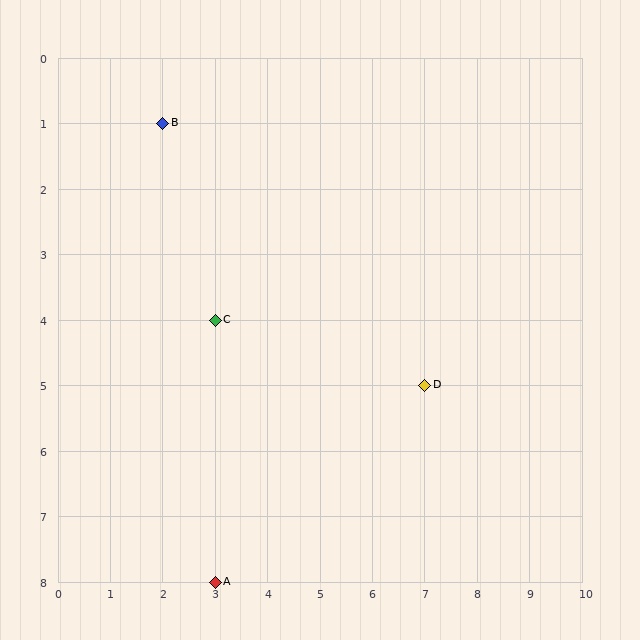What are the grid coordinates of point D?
Point D is at grid coordinates (7, 5).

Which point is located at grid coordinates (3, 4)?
Point C is at (3, 4).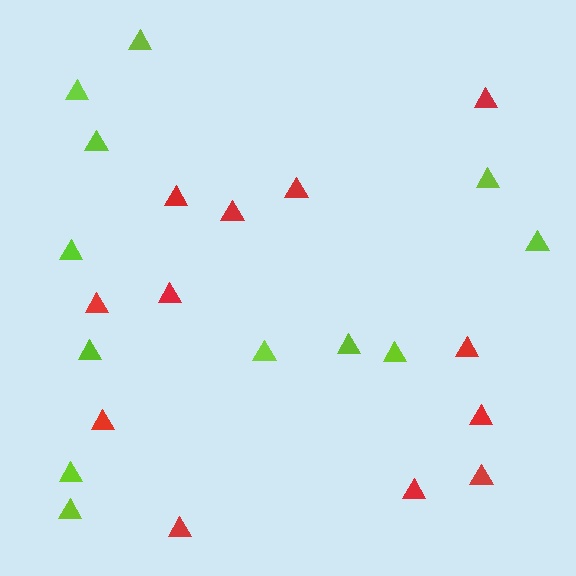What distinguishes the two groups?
There are 2 groups: one group of red triangles (12) and one group of lime triangles (12).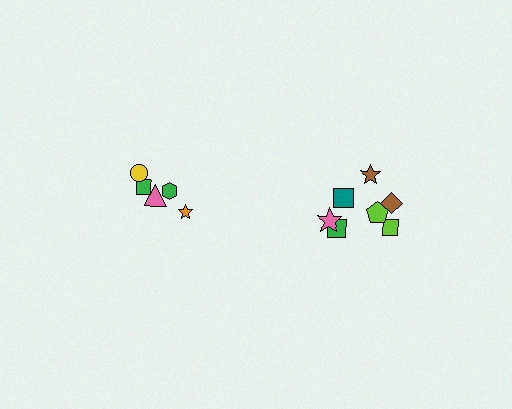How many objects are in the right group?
There are 7 objects.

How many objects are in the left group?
There are 5 objects.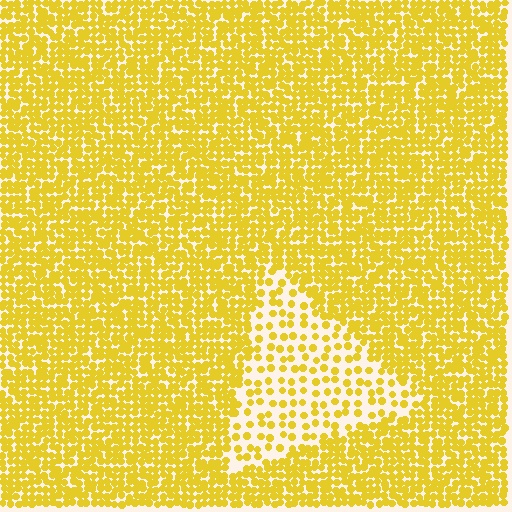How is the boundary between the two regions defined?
The boundary is defined by a change in element density (approximately 2.5x ratio). All elements are the same color, size, and shape.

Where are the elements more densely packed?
The elements are more densely packed outside the triangle boundary.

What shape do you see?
I see a triangle.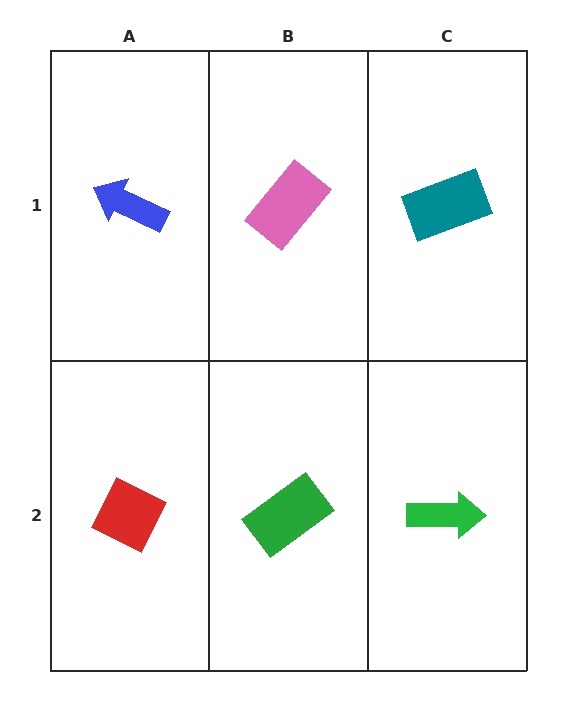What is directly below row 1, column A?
A red diamond.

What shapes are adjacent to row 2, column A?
A blue arrow (row 1, column A), a green rectangle (row 2, column B).